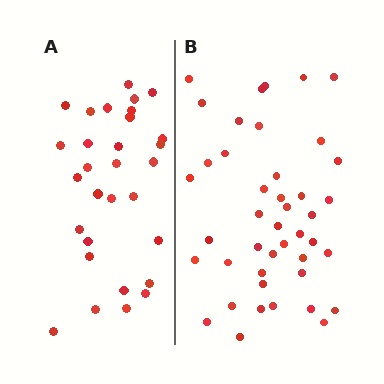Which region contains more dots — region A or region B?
Region B (the right region) has more dots.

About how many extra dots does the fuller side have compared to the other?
Region B has approximately 15 more dots than region A.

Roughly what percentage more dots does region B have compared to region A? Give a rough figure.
About 45% more.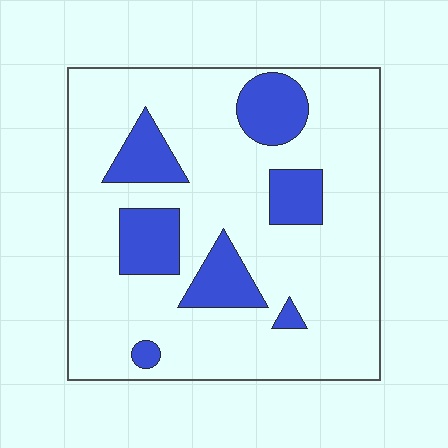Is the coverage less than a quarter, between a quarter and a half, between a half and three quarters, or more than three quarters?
Less than a quarter.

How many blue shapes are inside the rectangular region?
7.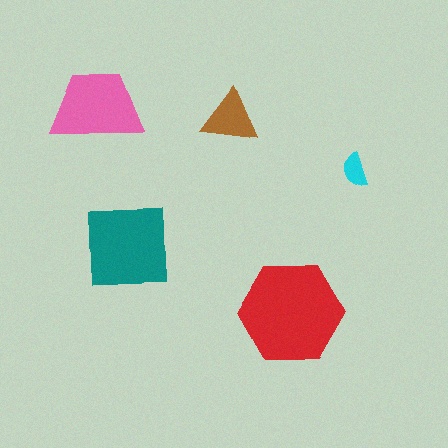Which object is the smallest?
The cyan semicircle.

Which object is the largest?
The red hexagon.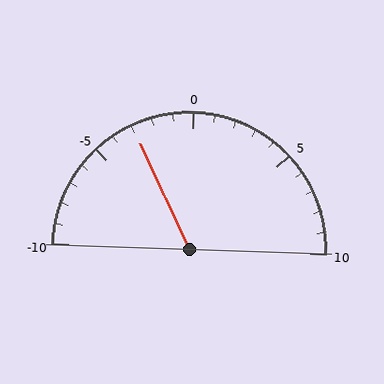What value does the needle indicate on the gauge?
The needle indicates approximately -3.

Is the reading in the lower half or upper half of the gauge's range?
The reading is in the lower half of the range (-10 to 10).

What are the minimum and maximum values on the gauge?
The gauge ranges from -10 to 10.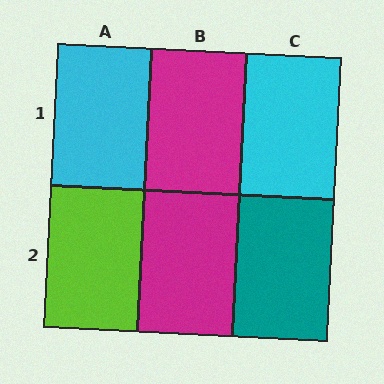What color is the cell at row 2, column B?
Magenta.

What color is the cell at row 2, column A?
Lime.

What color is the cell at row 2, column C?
Teal.